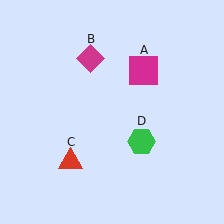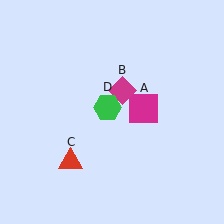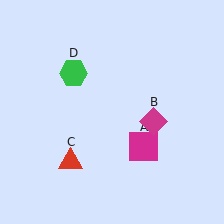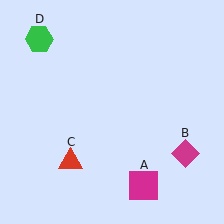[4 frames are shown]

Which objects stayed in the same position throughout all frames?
Red triangle (object C) remained stationary.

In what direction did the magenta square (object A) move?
The magenta square (object A) moved down.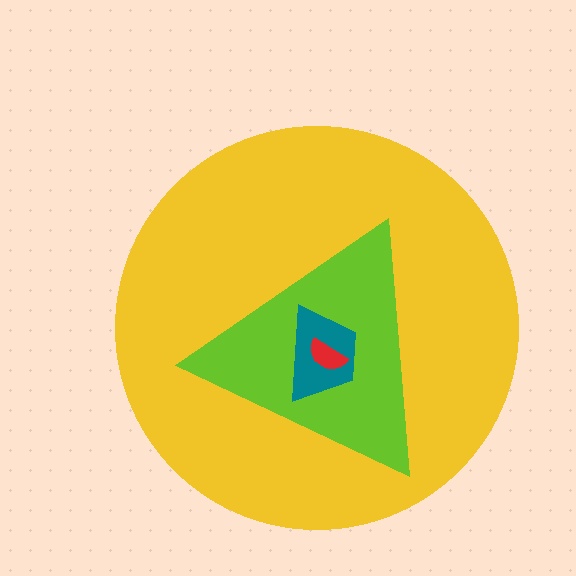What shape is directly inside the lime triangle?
The teal trapezoid.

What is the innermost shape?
The red semicircle.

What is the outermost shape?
The yellow circle.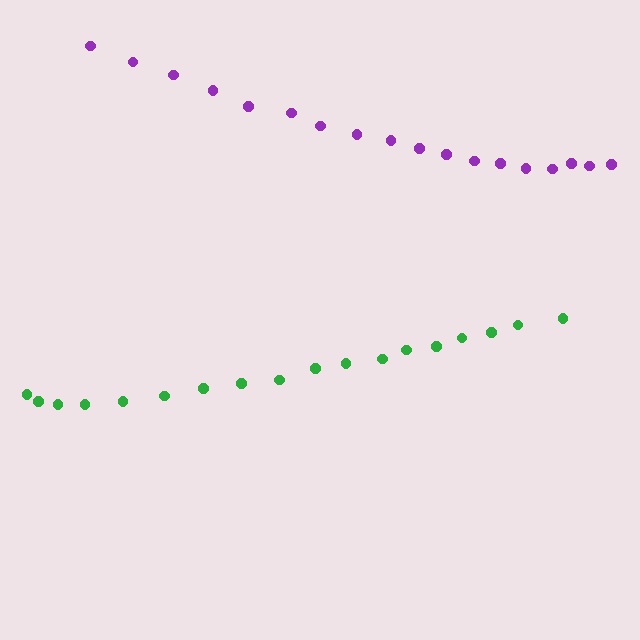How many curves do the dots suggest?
There are 2 distinct paths.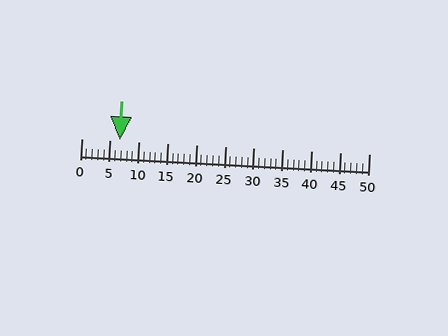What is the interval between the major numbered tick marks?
The major tick marks are spaced 5 units apart.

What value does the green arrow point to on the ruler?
The green arrow points to approximately 7.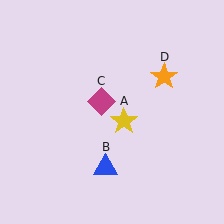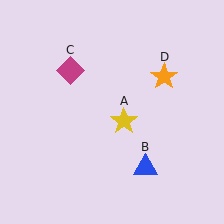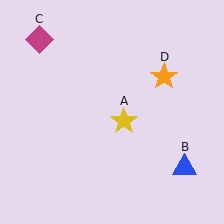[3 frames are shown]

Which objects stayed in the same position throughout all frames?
Yellow star (object A) and orange star (object D) remained stationary.